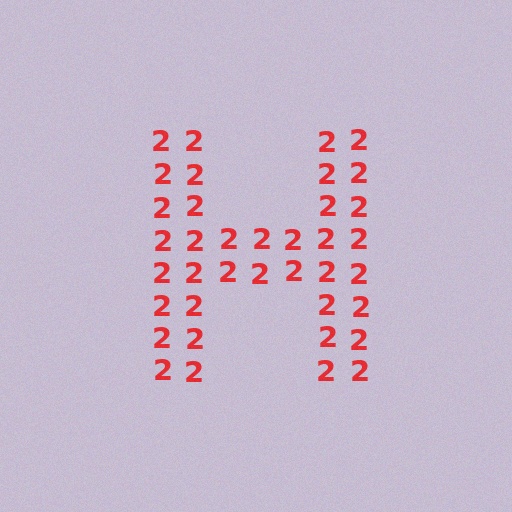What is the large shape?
The large shape is the letter H.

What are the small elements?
The small elements are digit 2's.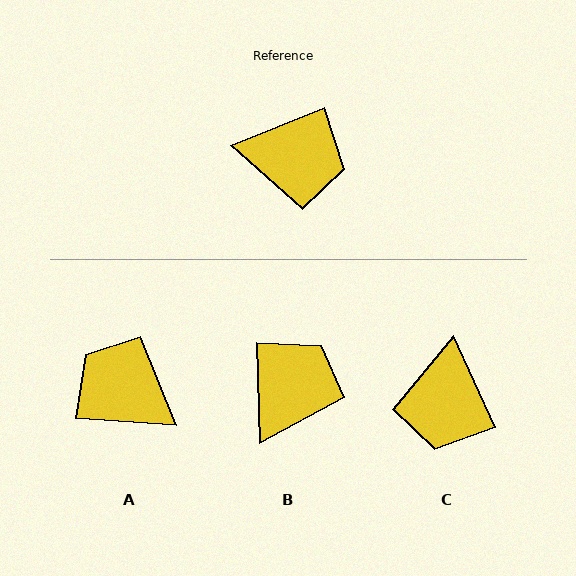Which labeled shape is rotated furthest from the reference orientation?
A, about 154 degrees away.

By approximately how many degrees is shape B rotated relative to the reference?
Approximately 70 degrees counter-clockwise.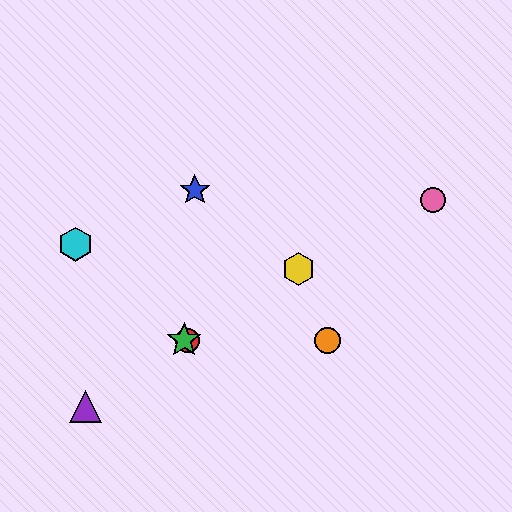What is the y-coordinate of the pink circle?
The pink circle is at y≈200.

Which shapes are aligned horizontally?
The red circle, the green star, the orange circle are aligned horizontally.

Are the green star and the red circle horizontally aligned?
Yes, both are at y≈340.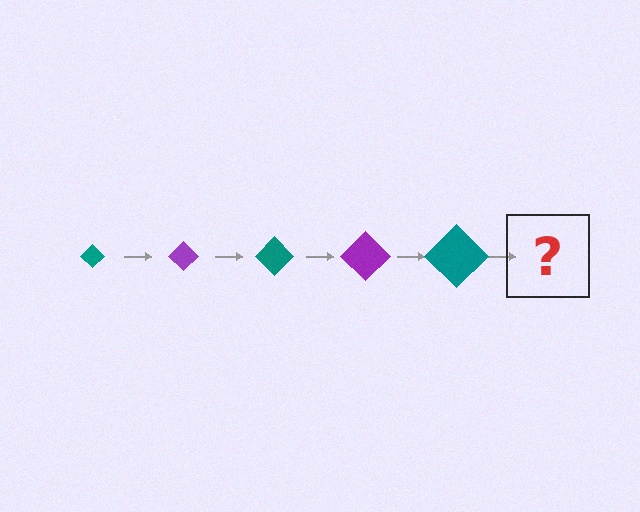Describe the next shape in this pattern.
It should be a purple diamond, larger than the previous one.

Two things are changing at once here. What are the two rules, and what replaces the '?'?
The two rules are that the diamond grows larger each step and the color cycles through teal and purple. The '?' should be a purple diamond, larger than the previous one.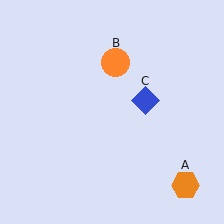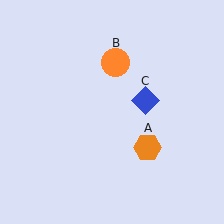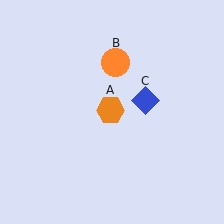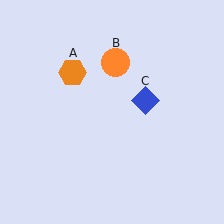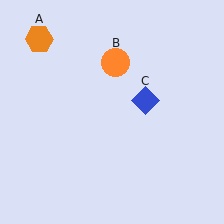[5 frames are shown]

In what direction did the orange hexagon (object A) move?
The orange hexagon (object A) moved up and to the left.